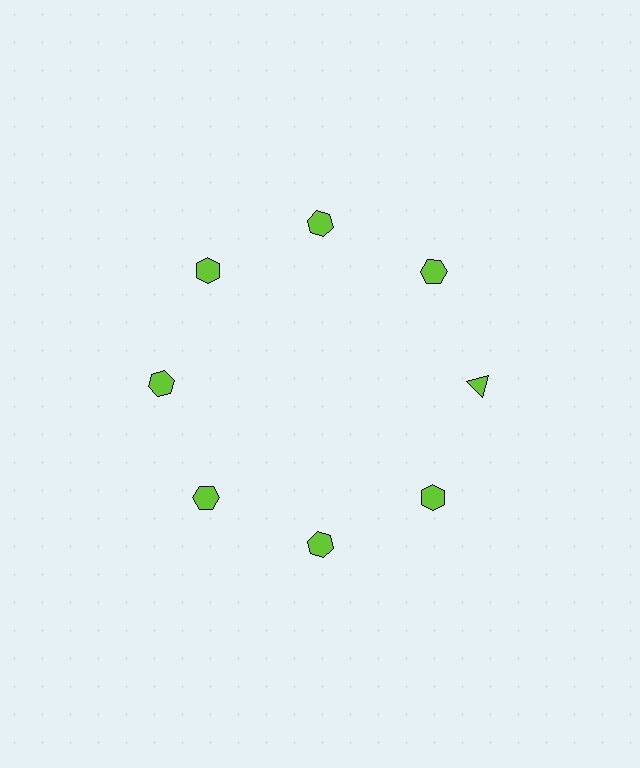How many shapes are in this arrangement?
There are 8 shapes arranged in a ring pattern.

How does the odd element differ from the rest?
It has a different shape: triangle instead of hexagon.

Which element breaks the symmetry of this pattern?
The lime triangle at roughly the 3 o'clock position breaks the symmetry. All other shapes are lime hexagons.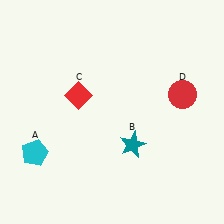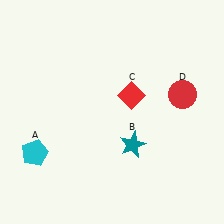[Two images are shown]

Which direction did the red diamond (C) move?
The red diamond (C) moved right.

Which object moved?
The red diamond (C) moved right.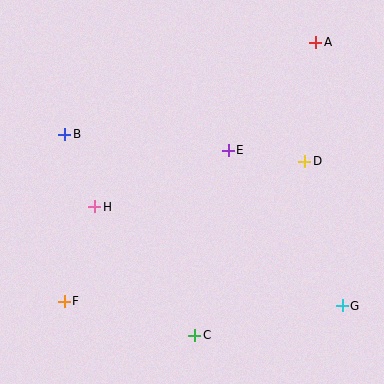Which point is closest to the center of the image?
Point E at (228, 150) is closest to the center.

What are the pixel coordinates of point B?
Point B is at (65, 134).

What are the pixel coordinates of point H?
Point H is at (95, 207).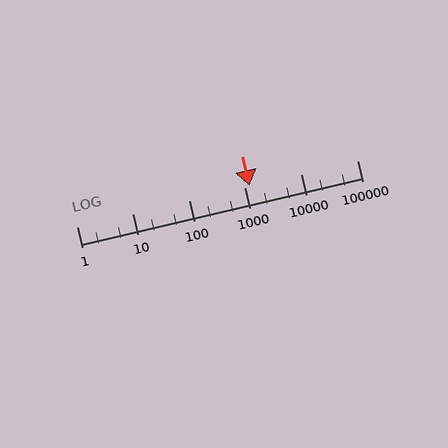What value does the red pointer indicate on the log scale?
The pointer indicates approximately 1200.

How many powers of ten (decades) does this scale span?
The scale spans 5 decades, from 1 to 100000.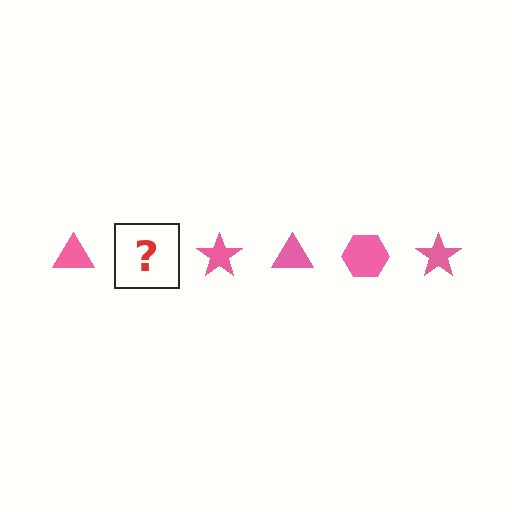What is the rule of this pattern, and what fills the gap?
The rule is that the pattern cycles through triangle, hexagon, star shapes in pink. The gap should be filled with a pink hexagon.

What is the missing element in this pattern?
The missing element is a pink hexagon.